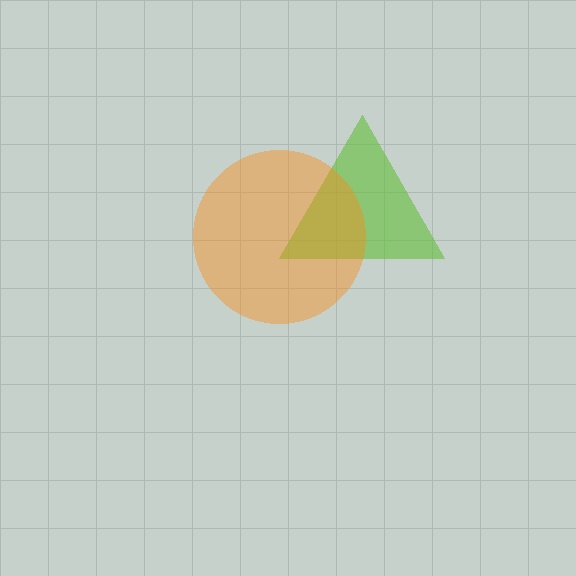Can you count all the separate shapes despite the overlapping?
Yes, there are 2 separate shapes.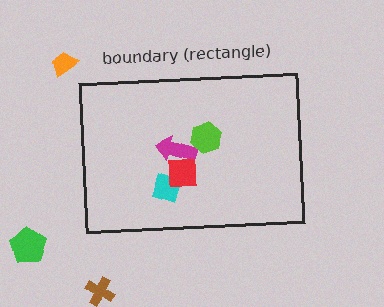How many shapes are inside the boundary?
4 inside, 3 outside.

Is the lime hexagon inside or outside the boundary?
Inside.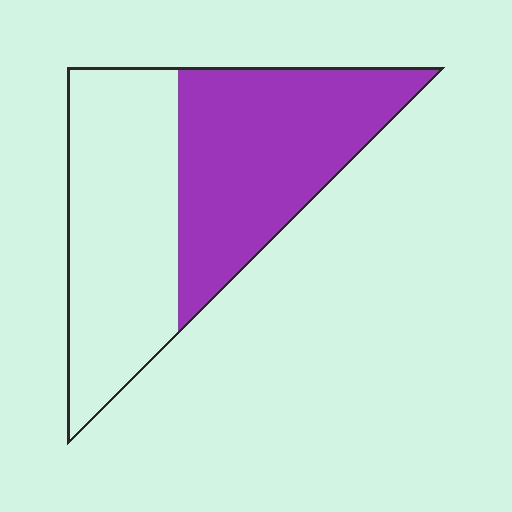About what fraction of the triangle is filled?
About one half (1/2).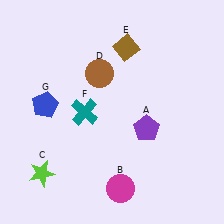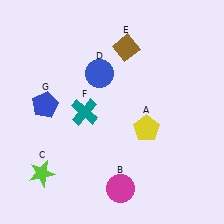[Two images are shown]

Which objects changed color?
A changed from purple to yellow. D changed from brown to blue.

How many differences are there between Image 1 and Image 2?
There are 2 differences between the two images.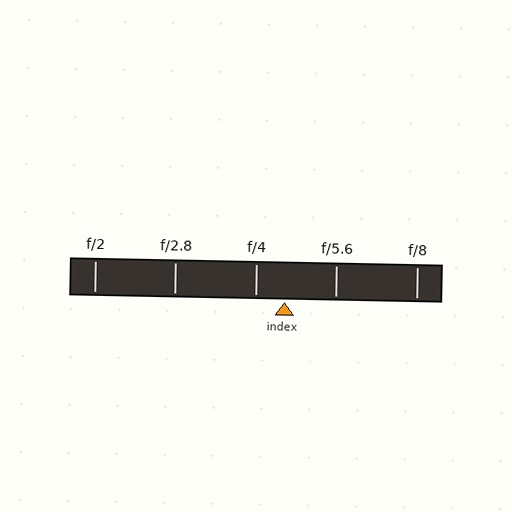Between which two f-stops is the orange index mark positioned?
The index mark is between f/4 and f/5.6.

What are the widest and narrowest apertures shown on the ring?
The widest aperture shown is f/2 and the narrowest is f/8.